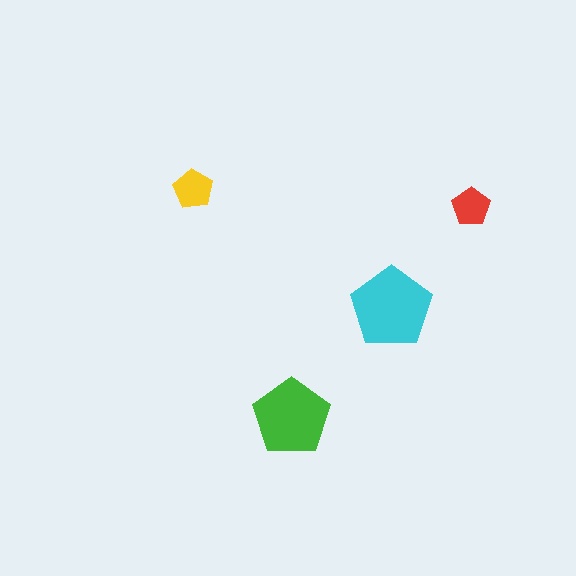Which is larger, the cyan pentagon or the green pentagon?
The cyan one.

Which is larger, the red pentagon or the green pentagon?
The green one.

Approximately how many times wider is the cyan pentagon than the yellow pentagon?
About 2 times wider.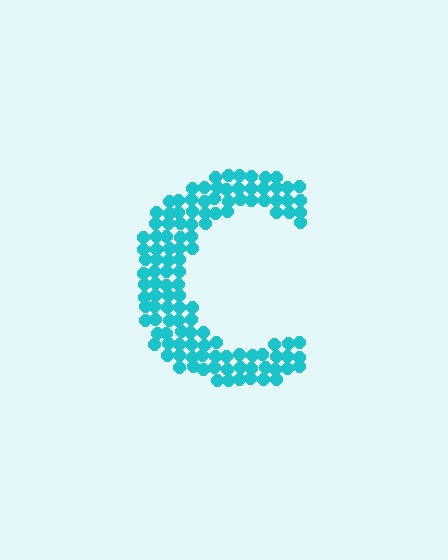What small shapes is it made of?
It is made of small circles.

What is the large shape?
The large shape is the letter C.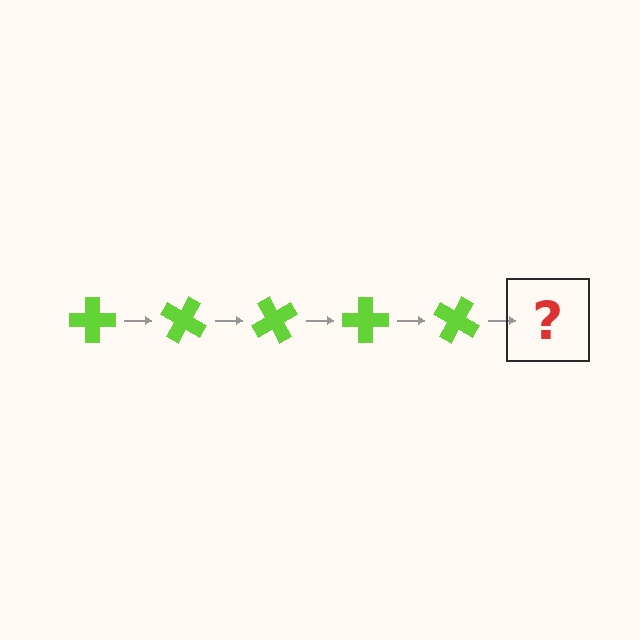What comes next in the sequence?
The next element should be a lime cross rotated 150 degrees.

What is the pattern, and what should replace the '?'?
The pattern is that the cross rotates 30 degrees each step. The '?' should be a lime cross rotated 150 degrees.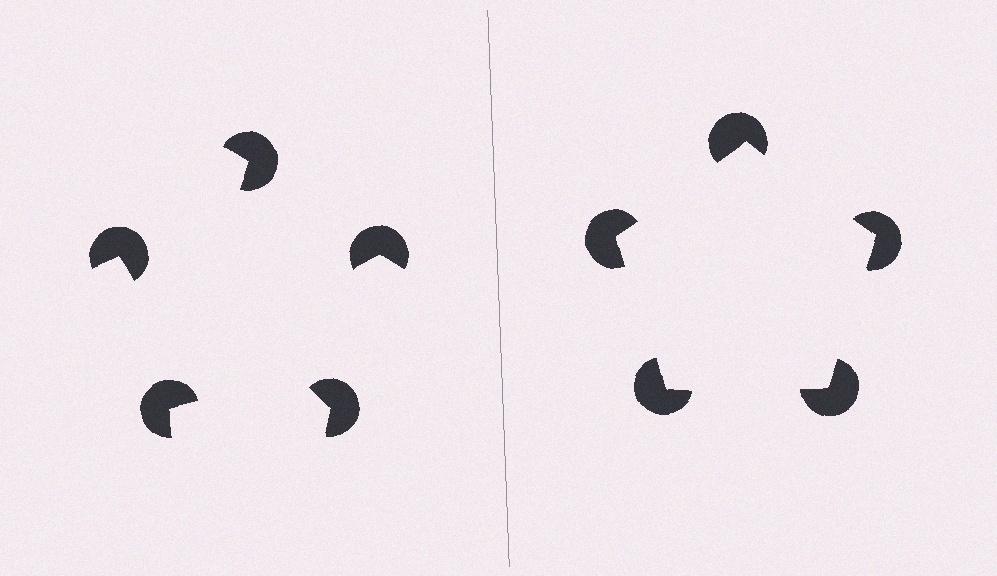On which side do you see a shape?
An illusory pentagon appears on the right side. On the left side the wedge cuts are rotated, so no coherent shape forms.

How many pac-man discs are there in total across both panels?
10 — 5 on each side.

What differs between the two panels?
The pac-man discs are positioned identically on both sides; only the wedge orientations differ. On the right they align to a pentagon; on the left they are misaligned.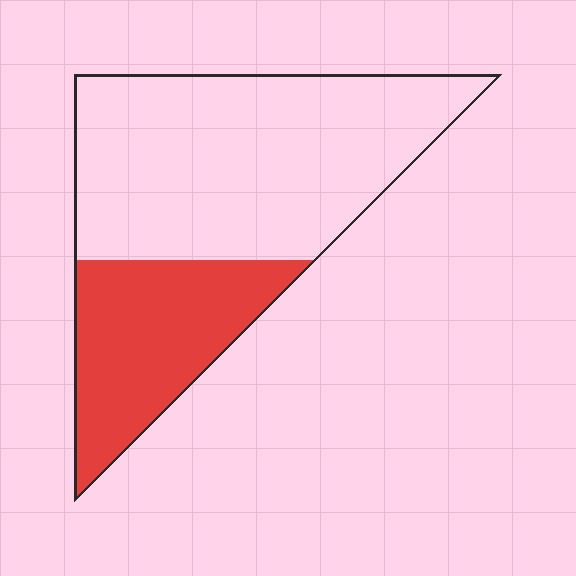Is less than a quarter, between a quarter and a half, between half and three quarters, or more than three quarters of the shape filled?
Between a quarter and a half.